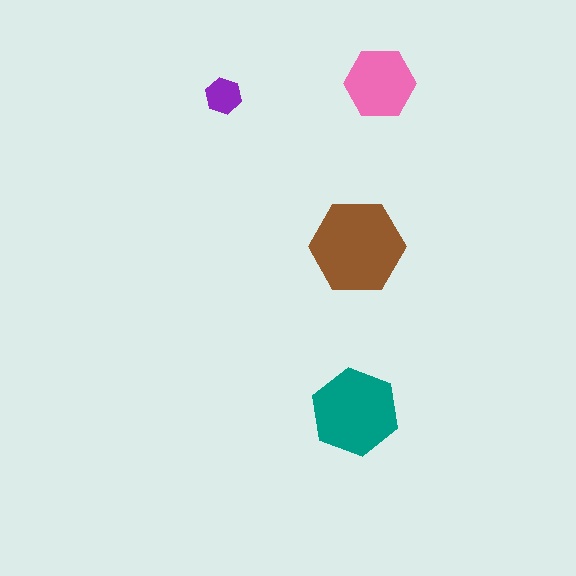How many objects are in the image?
There are 4 objects in the image.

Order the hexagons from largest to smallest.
the brown one, the teal one, the pink one, the purple one.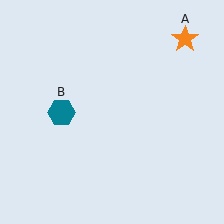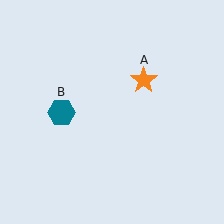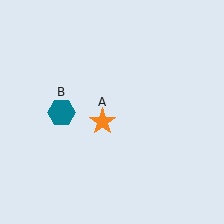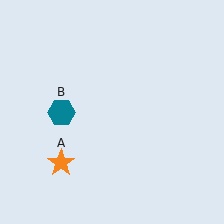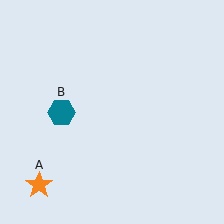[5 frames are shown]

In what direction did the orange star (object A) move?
The orange star (object A) moved down and to the left.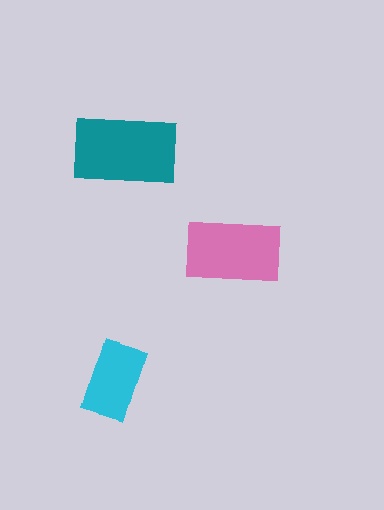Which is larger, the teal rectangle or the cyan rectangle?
The teal one.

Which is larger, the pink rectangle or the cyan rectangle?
The pink one.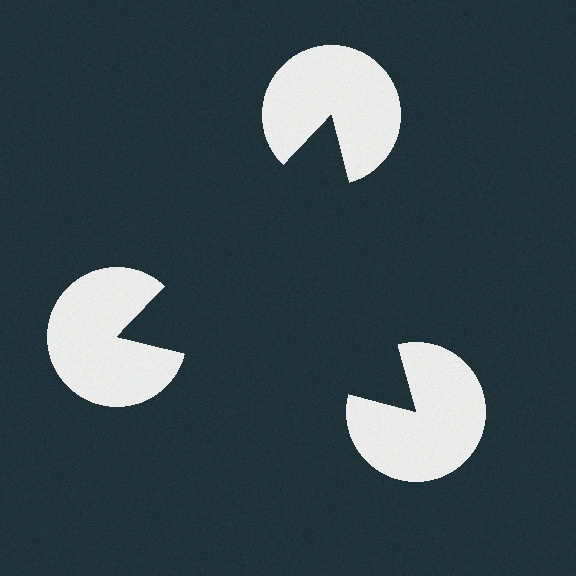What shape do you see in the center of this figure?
An illusory triangle — its edges are inferred from the aligned wedge cuts in the pac-man discs, not physically drawn.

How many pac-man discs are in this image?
There are 3 — one at each vertex of the illusory triangle.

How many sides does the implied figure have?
3 sides.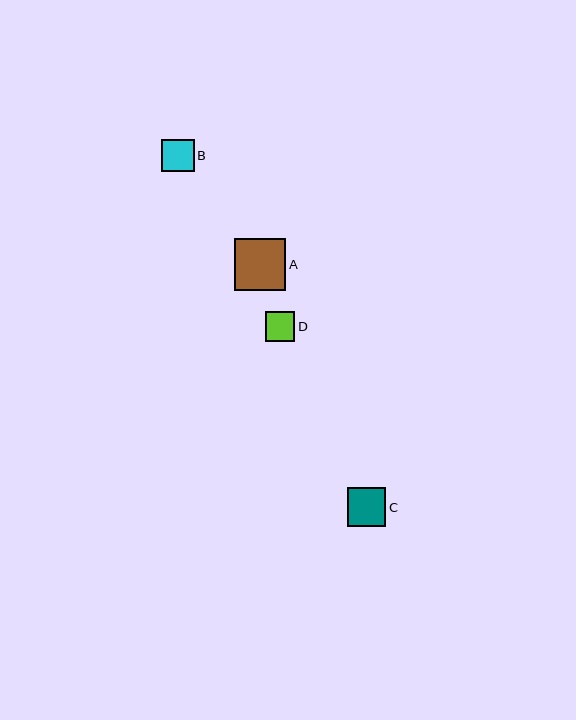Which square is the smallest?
Square D is the smallest with a size of approximately 30 pixels.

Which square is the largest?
Square A is the largest with a size of approximately 51 pixels.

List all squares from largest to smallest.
From largest to smallest: A, C, B, D.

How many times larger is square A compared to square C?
Square A is approximately 1.3 times the size of square C.